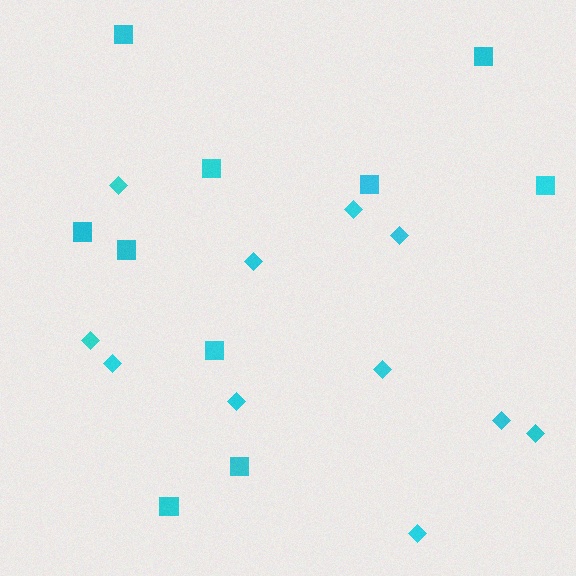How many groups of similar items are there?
There are 2 groups: one group of squares (10) and one group of diamonds (11).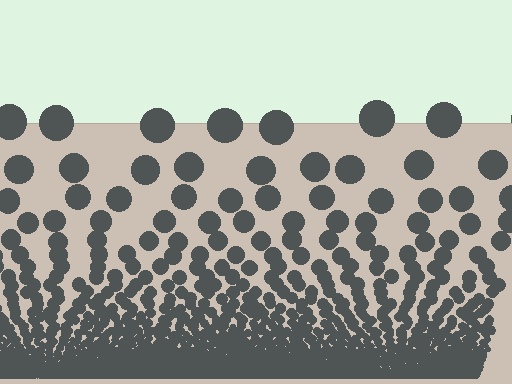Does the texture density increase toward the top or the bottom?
Density increases toward the bottom.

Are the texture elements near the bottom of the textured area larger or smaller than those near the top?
Smaller. The gradient is inverted — elements near the bottom are smaller and denser.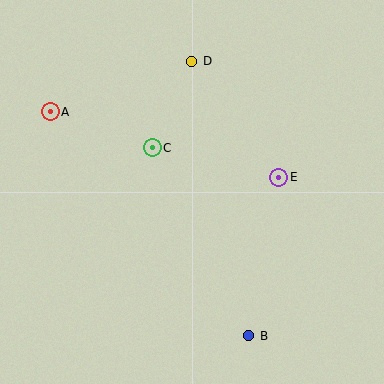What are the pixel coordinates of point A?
Point A is at (50, 112).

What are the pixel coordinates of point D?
Point D is at (192, 61).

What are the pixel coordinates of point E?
Point E is at (279, 177).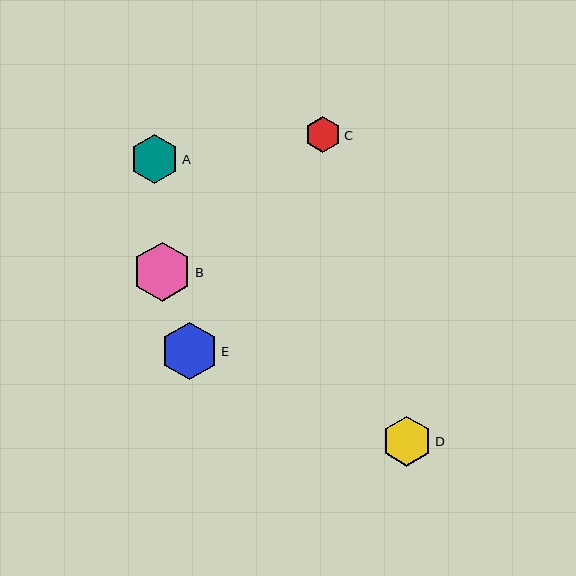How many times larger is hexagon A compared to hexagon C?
Hexagon A is approximately 1.4 times the size of hexagon C.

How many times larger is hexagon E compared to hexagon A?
Hexagon E is approximately 1.2 times the size of hexagon A.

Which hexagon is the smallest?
Hexagon C is the smallest with a size of approximately 36 pixels.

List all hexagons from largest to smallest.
From largest to smallest: B, E, D, A, C.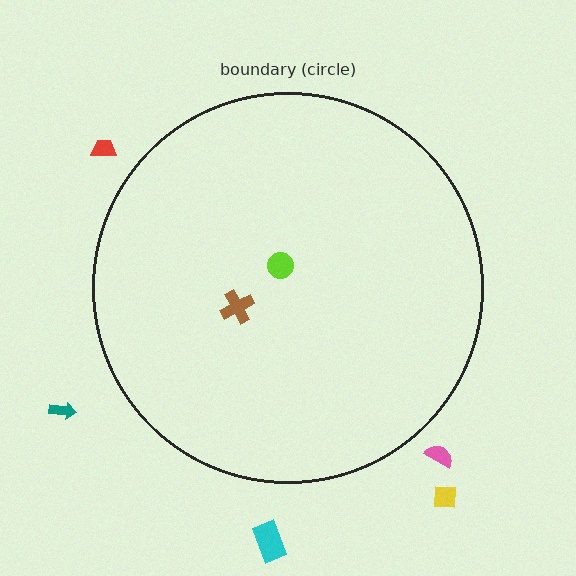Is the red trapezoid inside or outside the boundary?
Outside.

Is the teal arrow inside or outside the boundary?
Outside.